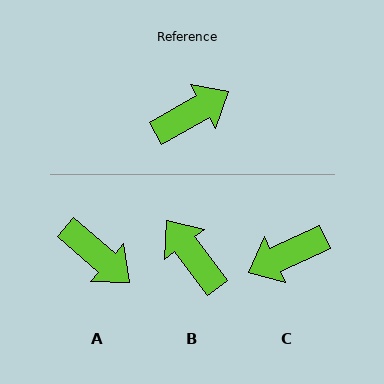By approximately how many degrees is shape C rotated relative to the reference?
Approximately 175 degrees counter-clockwise.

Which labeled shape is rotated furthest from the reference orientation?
C, about 175 degrees away.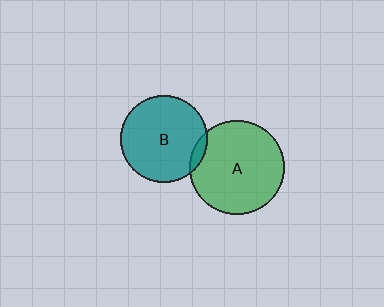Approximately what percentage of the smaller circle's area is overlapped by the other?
Approximately 5%.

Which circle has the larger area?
Circle A (green).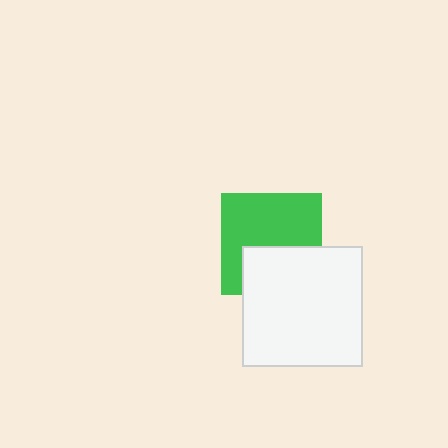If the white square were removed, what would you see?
You would see the complete green square.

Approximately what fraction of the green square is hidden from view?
Roughly 39% of the green square is hidden behind the white square.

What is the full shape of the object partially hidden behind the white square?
The partially hidden object is a green square.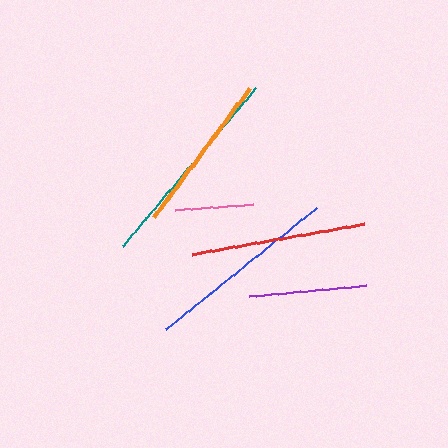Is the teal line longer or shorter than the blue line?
The teal line is longer than the blue line.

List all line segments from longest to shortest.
From longest to shortest: teal, blue, red, orange, purple, pink.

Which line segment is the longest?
The teal line is the longest at approximately 207 pixels.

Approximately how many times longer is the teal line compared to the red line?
The teal line is approximately 1.2 times the length of the red line.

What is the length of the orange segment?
The orange segment is approximately 160 pixels long.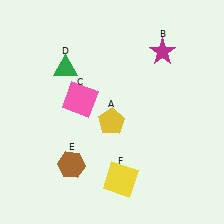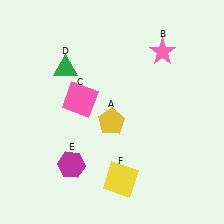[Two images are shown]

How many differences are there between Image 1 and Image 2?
There are 2 differences between the two images.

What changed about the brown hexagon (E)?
In Image 1, E is brown. In Image 2, it changed to magenta.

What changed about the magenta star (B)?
In Image 1, B is magenta. In Image 2, it changed to pink.